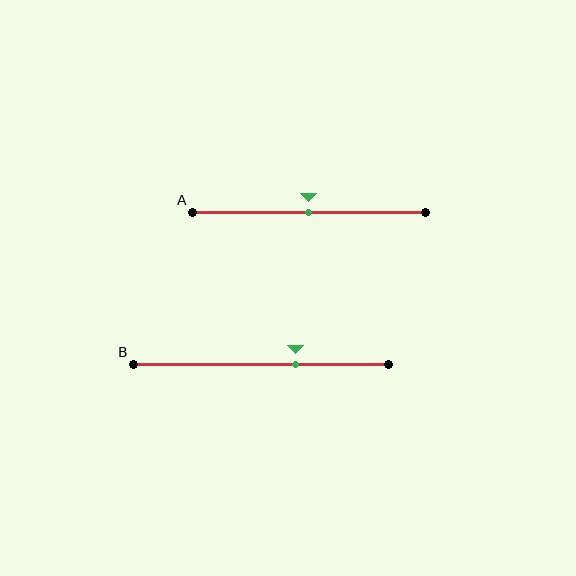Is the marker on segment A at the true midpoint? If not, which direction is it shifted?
Yes, the marker on segment A is at the true midpoint.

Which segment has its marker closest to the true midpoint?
Segment A has its marker closest to the true midpoint.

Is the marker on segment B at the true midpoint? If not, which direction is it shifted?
No, the marker on segment B is shifted to the right by about 13% of the segment length.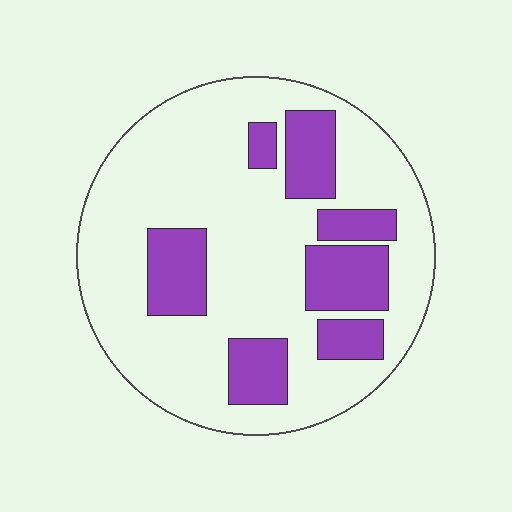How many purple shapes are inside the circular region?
7.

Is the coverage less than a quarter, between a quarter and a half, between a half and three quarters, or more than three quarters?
Between a quarter and a half.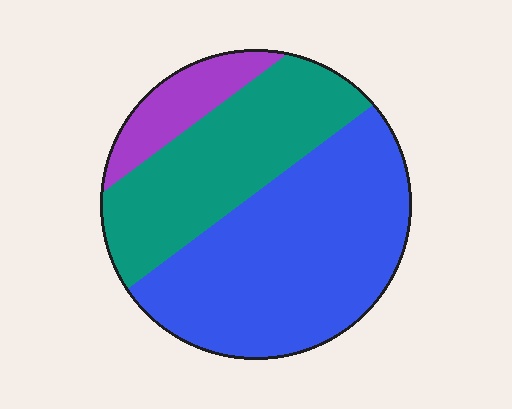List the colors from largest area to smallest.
From largest to smallest: blue, teal, purple.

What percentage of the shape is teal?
Teal takes up about one third (1/3) of the shape.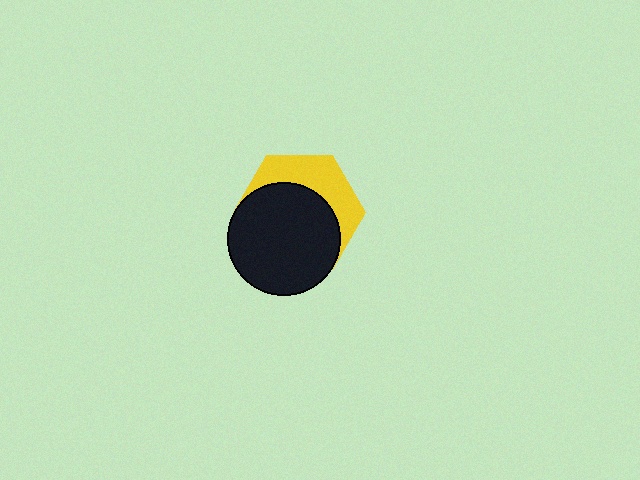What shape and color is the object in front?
The object in front is a black circle.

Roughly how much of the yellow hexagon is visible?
A small part of it is visible (roughly 36%).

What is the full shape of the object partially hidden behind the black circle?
The partially hidden object is a yellow hexagon.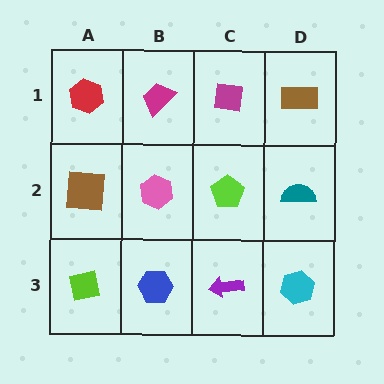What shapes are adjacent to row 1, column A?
A brown square (row 2, column A), a magenta trapezoid (row 1, column B).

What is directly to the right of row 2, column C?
A teal semicircle.